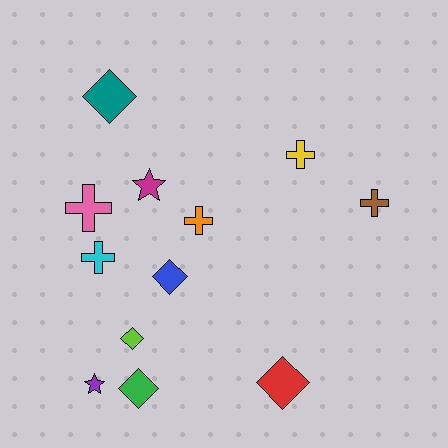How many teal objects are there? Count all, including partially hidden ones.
There is 1 teal object.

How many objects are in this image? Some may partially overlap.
There are 12 objects.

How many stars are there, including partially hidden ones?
There are 2 stars.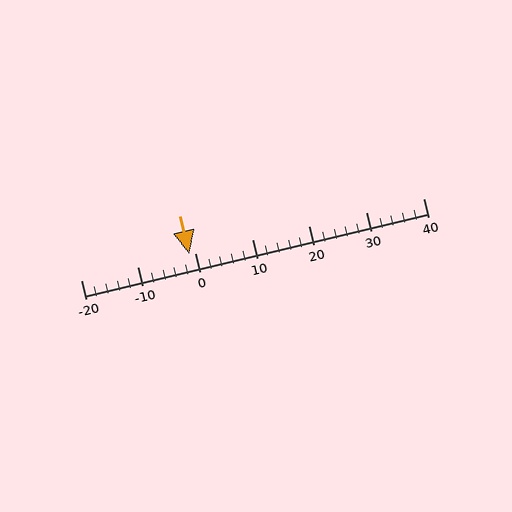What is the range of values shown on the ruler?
The ruler shows values from -20 to 40.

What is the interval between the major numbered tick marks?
The major tick marks are spaced 10 units apart.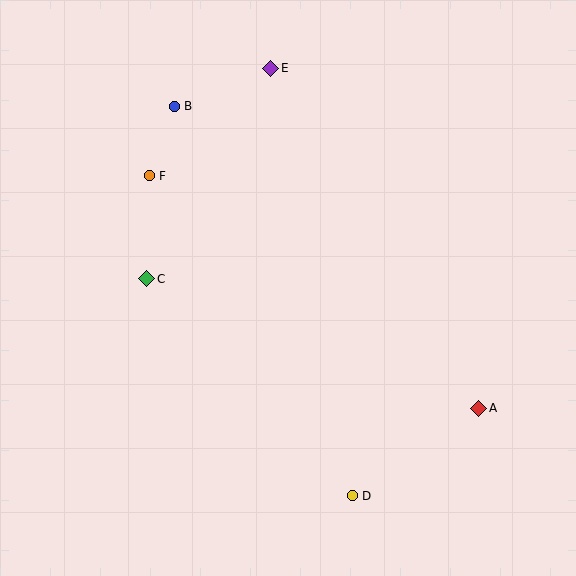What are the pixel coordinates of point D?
Point D is at (352, 496).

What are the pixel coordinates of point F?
Point F is at (149, 176).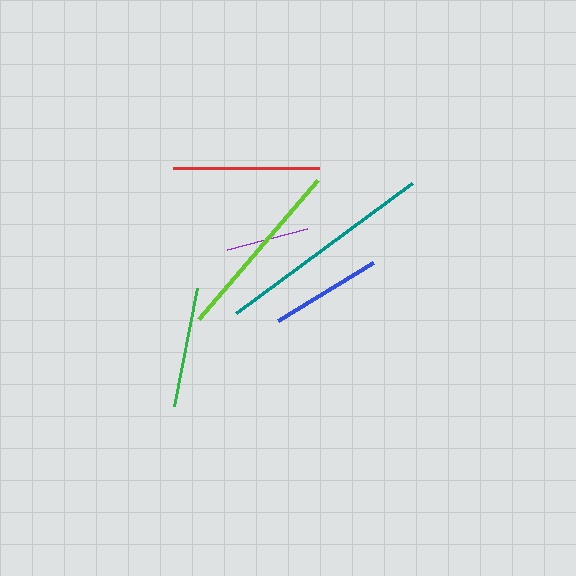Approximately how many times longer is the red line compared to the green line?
The red line is approximately 1.2 times the length of the green line.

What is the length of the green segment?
The green segment is approximately 120 pixels long.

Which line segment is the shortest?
The purple line is the shortest at approximately 82 pixels.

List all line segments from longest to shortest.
From longest to shortest: teal, lime, red, green, blue, purple.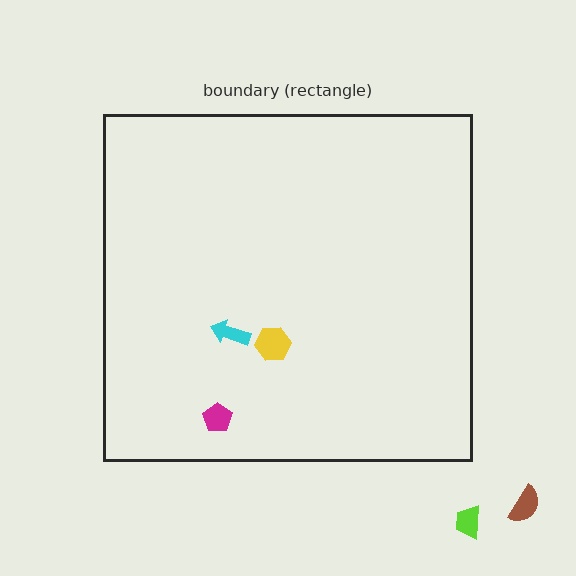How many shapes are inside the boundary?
3 inside, 2 outside.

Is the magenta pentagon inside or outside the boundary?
Inside.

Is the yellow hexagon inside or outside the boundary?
Inside.